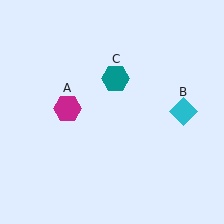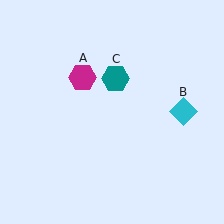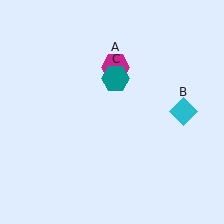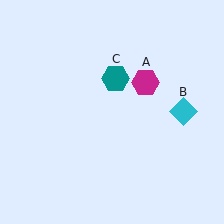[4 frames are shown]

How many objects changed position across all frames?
1 object changed position: magenta hexagon (object A).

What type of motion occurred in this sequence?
The magenta hexagon (object A) rotated clockwise around the center of the scene.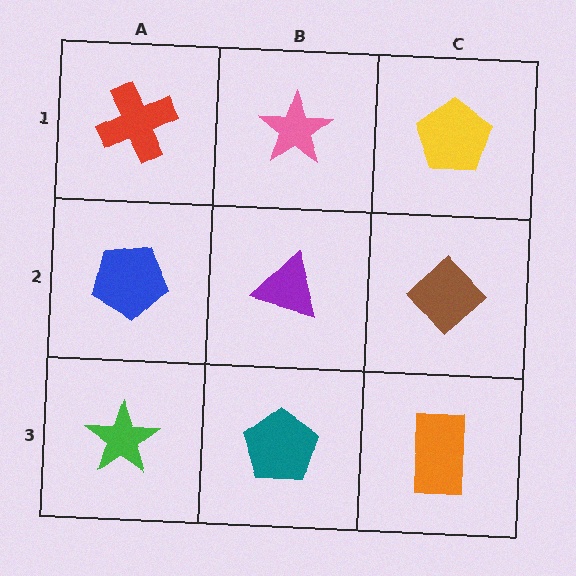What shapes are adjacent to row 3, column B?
A purple triangle (row 2, column B), a green star (row 3, column A), an orange rectangle (row 3, column C).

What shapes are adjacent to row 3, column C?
A brown diamond (row 2, column C), a teal pentagon (row 3, column B).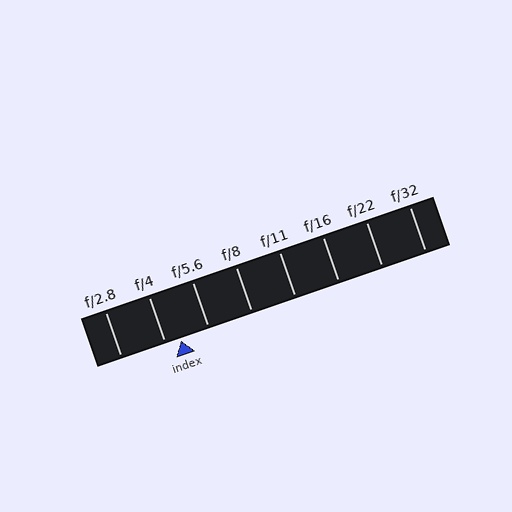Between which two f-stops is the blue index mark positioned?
The index mark is between f/4 and f/5.6.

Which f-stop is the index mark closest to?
The index mark is closest to f/4.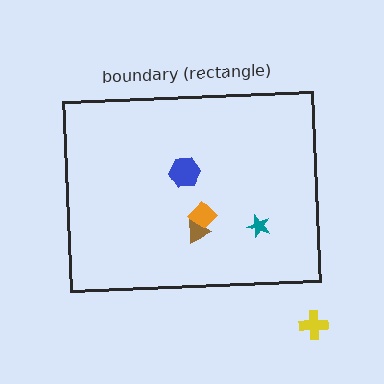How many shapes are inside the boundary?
4 inside, 1 outside.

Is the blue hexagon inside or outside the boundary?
Inside.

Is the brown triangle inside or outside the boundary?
Inside.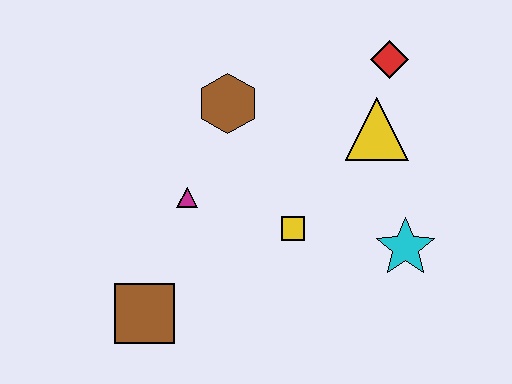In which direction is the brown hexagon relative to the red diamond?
The brown hexagon is to the left of the red diamond.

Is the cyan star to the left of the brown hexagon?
No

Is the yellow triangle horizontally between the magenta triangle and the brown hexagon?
No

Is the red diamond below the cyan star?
No